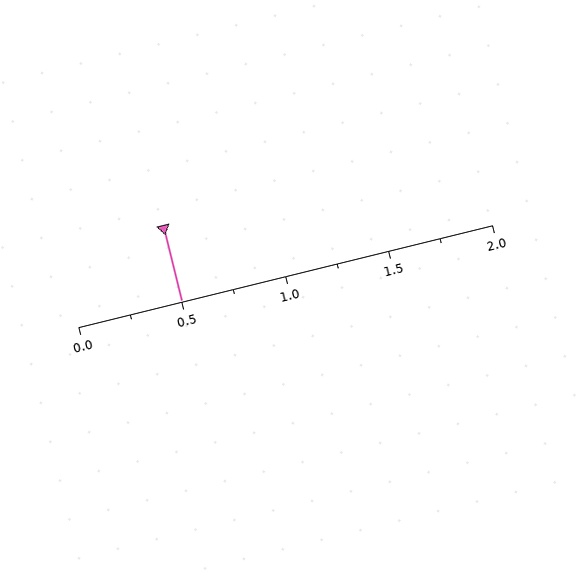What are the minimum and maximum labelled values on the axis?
The axis runs from 0.0 to 2.0.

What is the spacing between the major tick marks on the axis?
The major ticks are spaced 0.5 apart.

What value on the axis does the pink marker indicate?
The marker indicates approximately 0.5.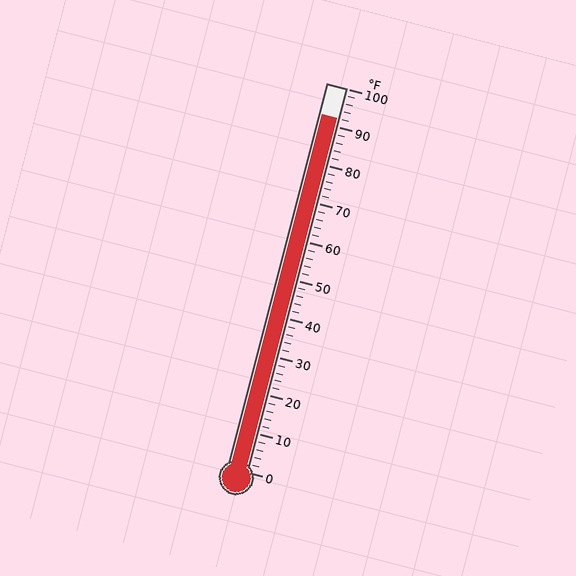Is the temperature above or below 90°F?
The temperature is above 90°F.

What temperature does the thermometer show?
The thermometer shows approximately 92°F.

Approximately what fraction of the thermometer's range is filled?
The thermometer is filled to approximately 90% of its range.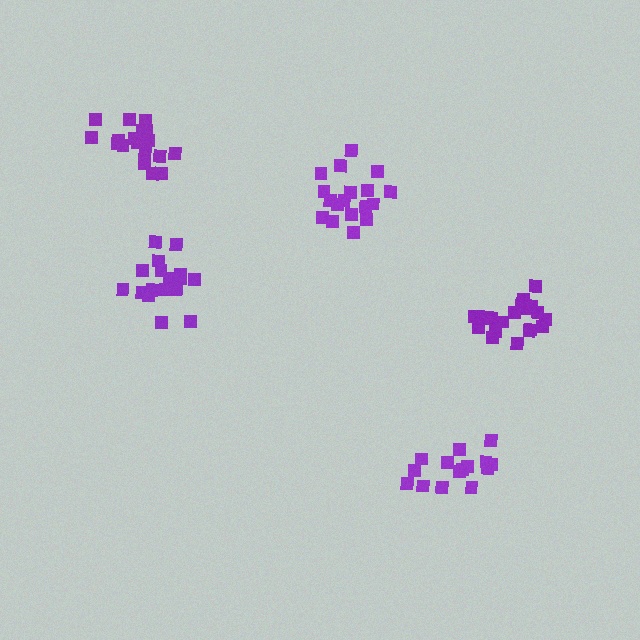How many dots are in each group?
Group 1: 18 dots, Group 2: 20 dots, Group 3: 18 dots, Group 4: 15 dots, Group 5: 21 dots (92 total).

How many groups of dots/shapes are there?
There are 5 groups.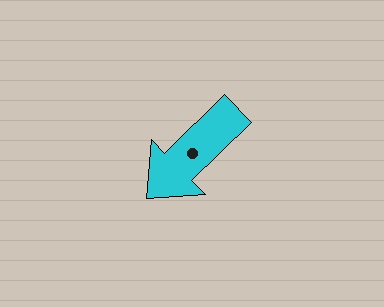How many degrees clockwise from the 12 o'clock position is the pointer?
Approximately 225 degrees.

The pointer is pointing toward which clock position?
Roughly 8 o'clock.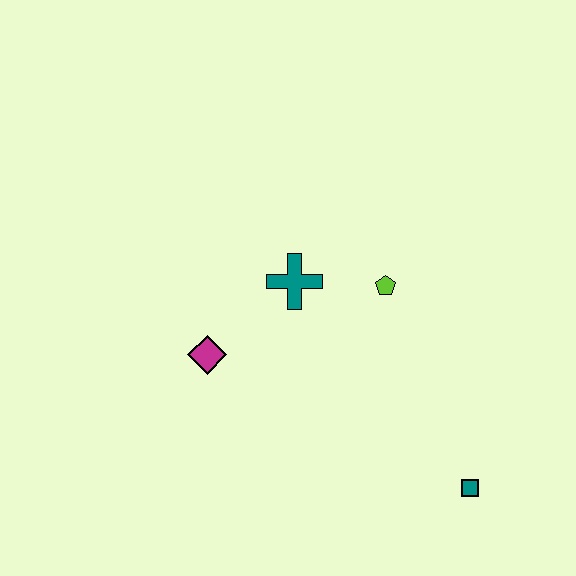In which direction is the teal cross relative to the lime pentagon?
The teal cross is to the left of the lime pentagon.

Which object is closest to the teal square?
The lime pentagon is closest to the teal square.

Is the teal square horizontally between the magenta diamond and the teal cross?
No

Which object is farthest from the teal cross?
The teal square is farthest from the teal cross.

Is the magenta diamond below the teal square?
No